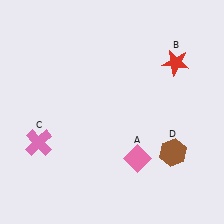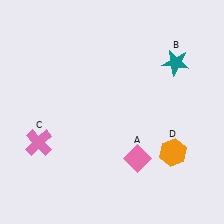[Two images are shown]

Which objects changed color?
B changed from red to teal. D changed from brown to orange.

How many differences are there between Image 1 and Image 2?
There are 2 differences between the two images.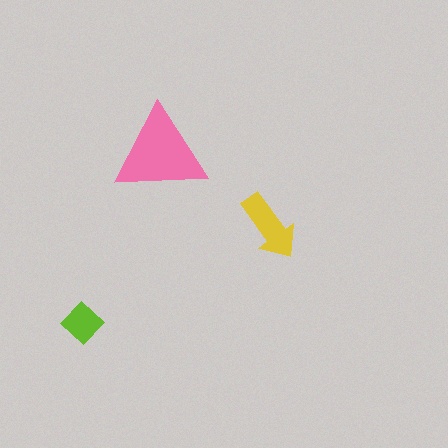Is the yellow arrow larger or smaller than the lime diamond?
Larger.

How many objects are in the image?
There are 3 objects in the image.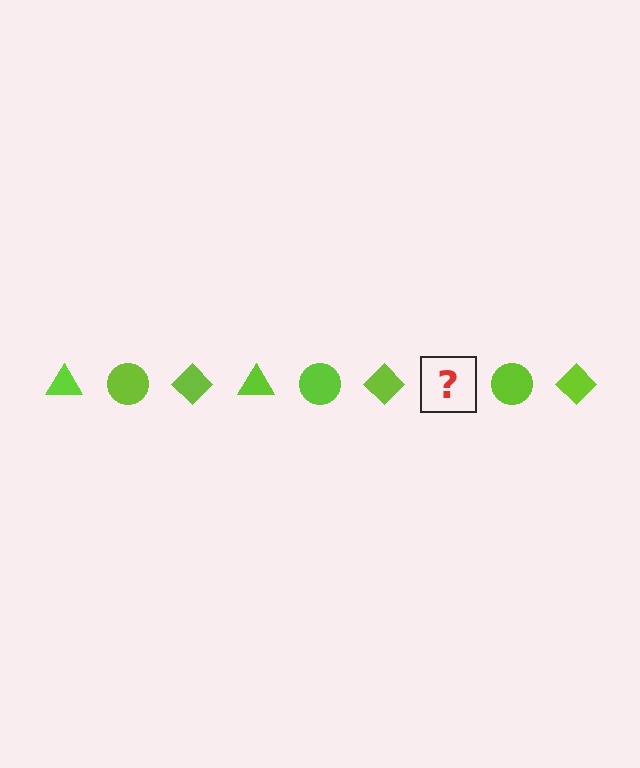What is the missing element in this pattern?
The missing element is a lime triangle.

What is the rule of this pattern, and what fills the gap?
The rule is that the pattern cycles through triangle, circle, diamond shapes in lime. The gap should be filled with a lime triangle.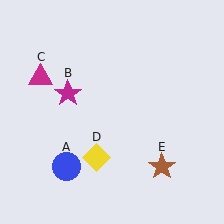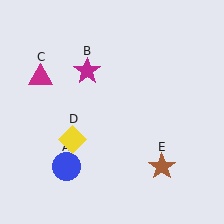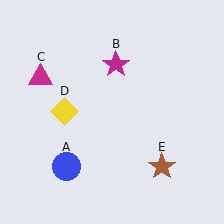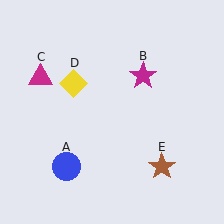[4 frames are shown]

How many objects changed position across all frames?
2 objects changed position: magenta star (object B), yellow diamond (object D).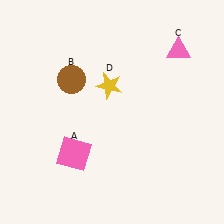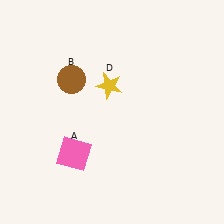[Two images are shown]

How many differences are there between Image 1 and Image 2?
There is 1 difference between the two images.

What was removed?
The pink triangle (C) was removed in Image 2.